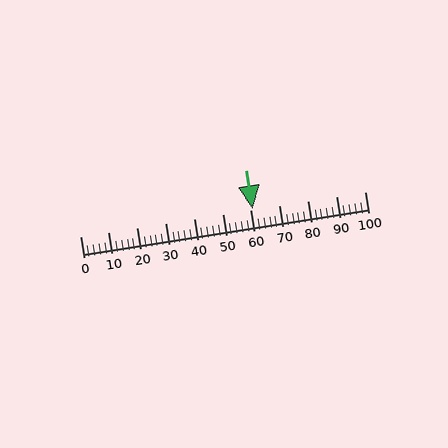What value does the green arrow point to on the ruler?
The green arrow points to approximately 60.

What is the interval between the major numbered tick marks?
The major tick marks are spaced 10 units apart.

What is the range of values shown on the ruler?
The ruler shows values from 0 to 100.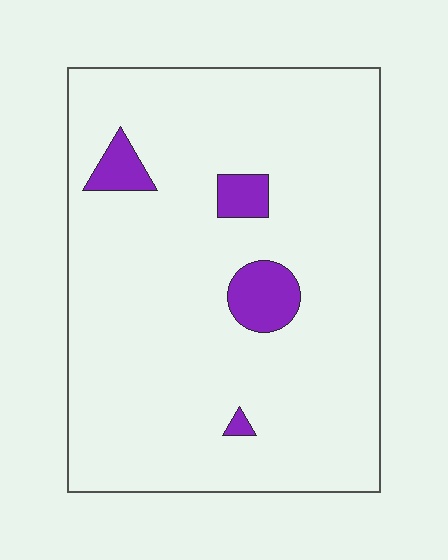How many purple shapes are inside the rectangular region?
4.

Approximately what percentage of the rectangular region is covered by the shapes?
Approximately 5%.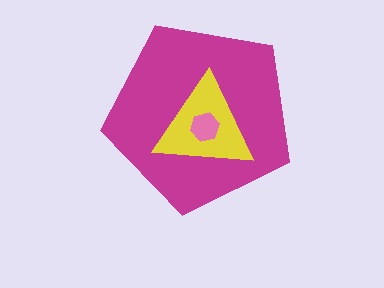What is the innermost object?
The pink hexagon.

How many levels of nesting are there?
3.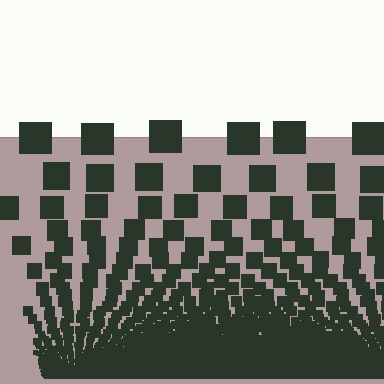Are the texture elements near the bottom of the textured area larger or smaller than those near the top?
Smaller. The gradient is inverted — elements near the bottom are smaller and denser.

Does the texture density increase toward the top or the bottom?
Density increases toward the bottom.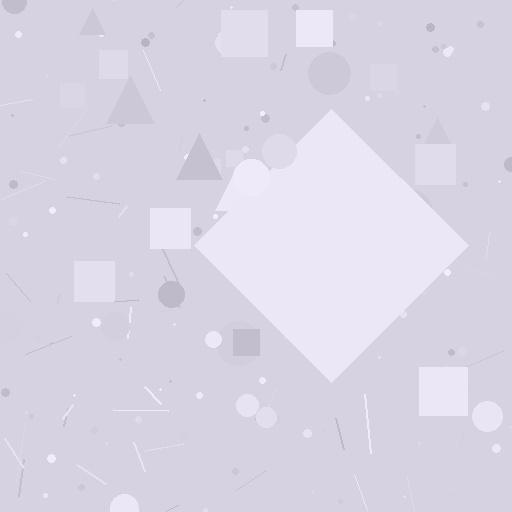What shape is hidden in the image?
A diamond is hidden in the image.